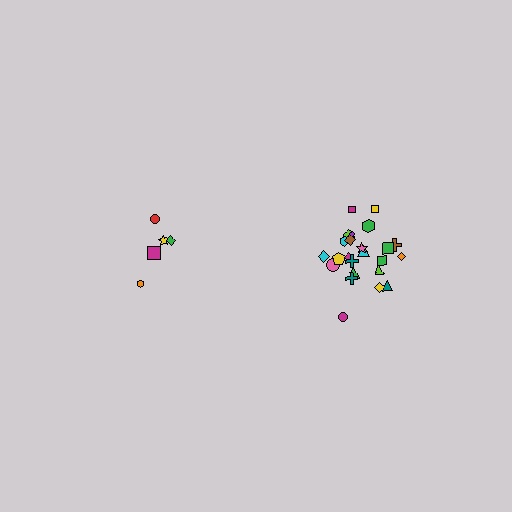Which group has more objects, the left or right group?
The right group.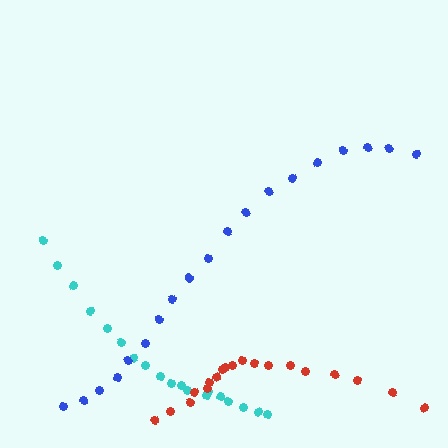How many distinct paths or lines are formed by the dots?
There are 3 distinct paths.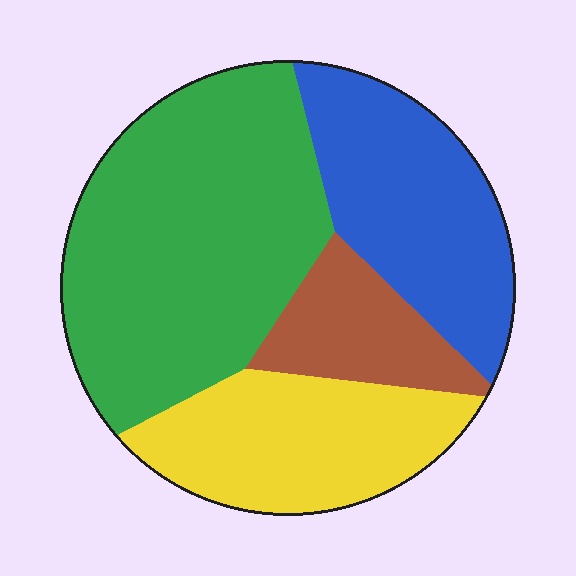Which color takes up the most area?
Green, at roughly 45%.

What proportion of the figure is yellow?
Yellow takes up between a sixth and a third of the figure.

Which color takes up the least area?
Brown, at roughly 10%.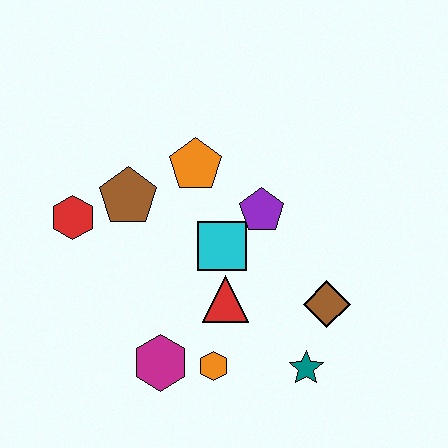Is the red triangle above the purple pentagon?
No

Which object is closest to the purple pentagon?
The cyan square is closest to the purple pentagon.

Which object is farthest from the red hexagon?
The teal star is farthest from the red hexagon.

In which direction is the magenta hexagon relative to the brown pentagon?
The magenta hexagon is below the brown pentagon.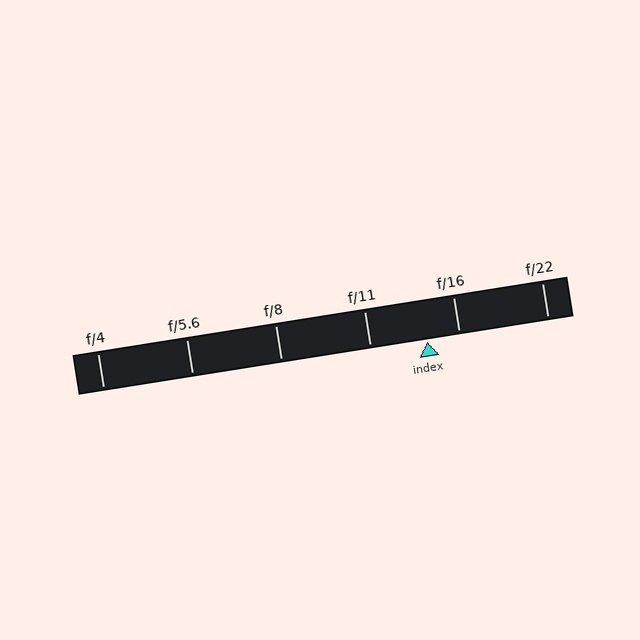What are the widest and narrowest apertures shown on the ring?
The widest aperture shown is f/4 and the narrowest is f/22.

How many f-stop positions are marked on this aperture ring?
There are 6 f-stop positions marked.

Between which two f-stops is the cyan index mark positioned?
The index mark is between f/11 and f/16.